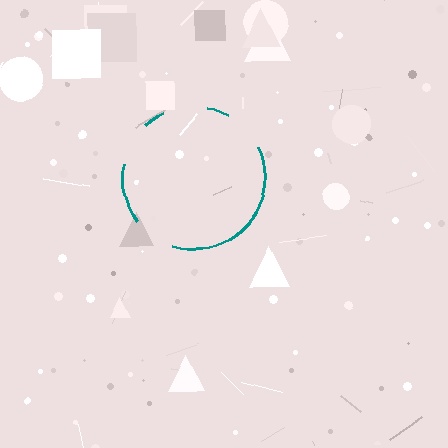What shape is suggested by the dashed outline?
The dashed outline suggests a circle.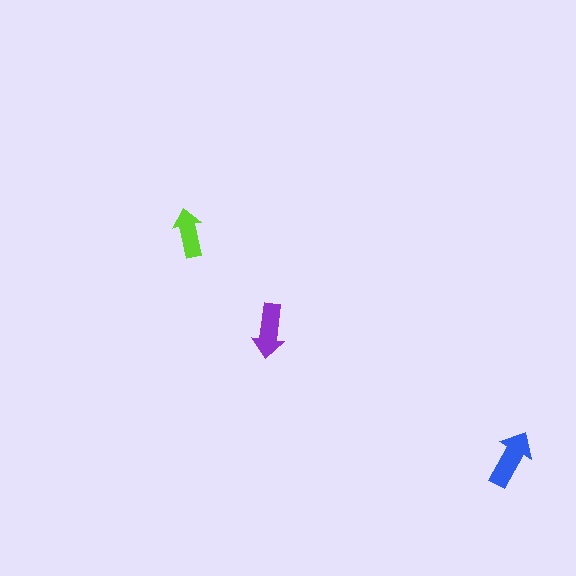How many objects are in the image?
There are 3 objects in the image.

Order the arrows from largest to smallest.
the blue one, the purple one, the lime one.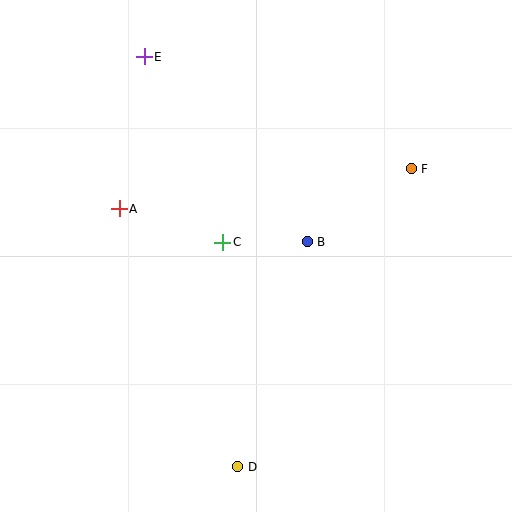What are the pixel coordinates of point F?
Point F is at (411, 169).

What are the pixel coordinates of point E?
Point E is at (144, 57).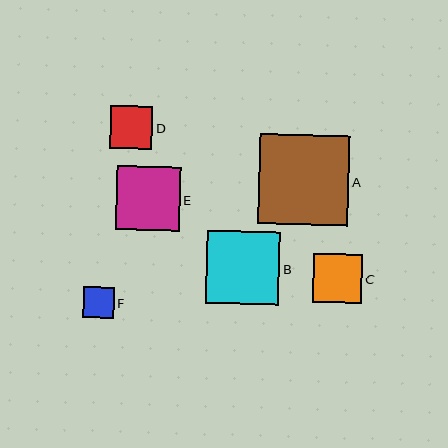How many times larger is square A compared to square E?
Square A is approximately 1.4 times the size of square E.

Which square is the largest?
Square A is the largest with a size of approximately 90 pixels.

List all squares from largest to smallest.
From largest to smallest: A, B, E, C, D, F.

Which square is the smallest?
Square F is the smallest with a size of approximately 31 pixels.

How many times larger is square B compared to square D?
Square B is approximately 1.7 times the size of square D.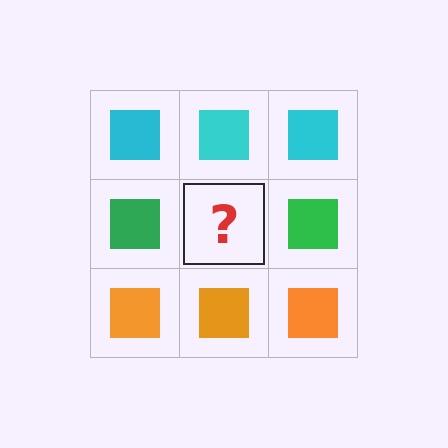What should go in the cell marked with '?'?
The missing cell should contain a green square.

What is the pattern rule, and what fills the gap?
The rule is that each row has a consistent color. The gap should be filled with a green square.